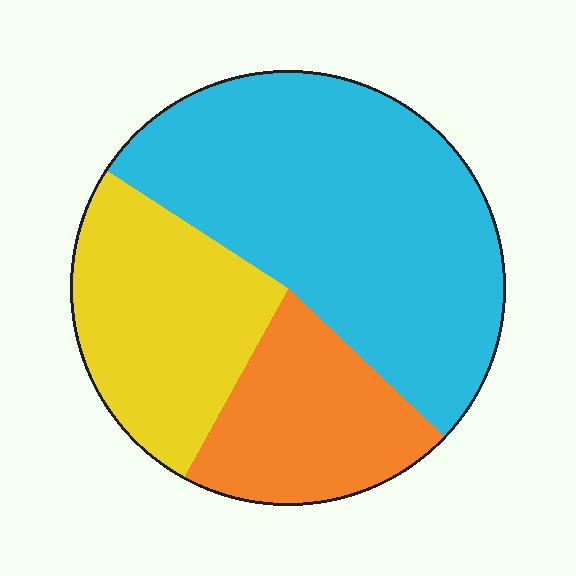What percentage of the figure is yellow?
Yellow takes up about one quarter (1/4) of the figure.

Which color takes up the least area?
Orange, at roughly 20%.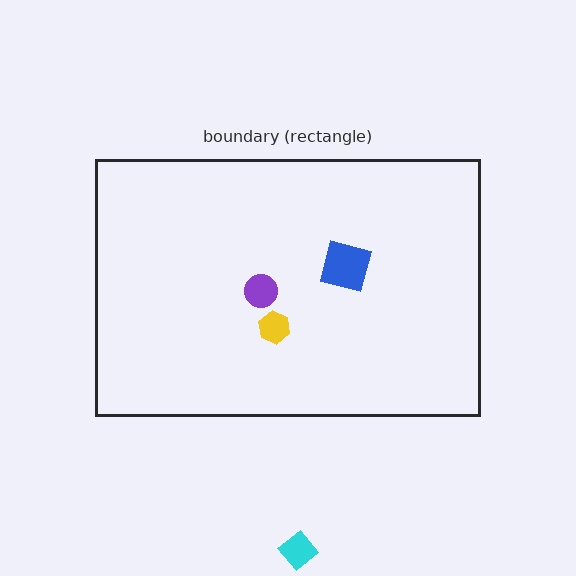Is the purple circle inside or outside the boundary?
Inside.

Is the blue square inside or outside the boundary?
Inside.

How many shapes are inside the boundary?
3 inside, 1 outside.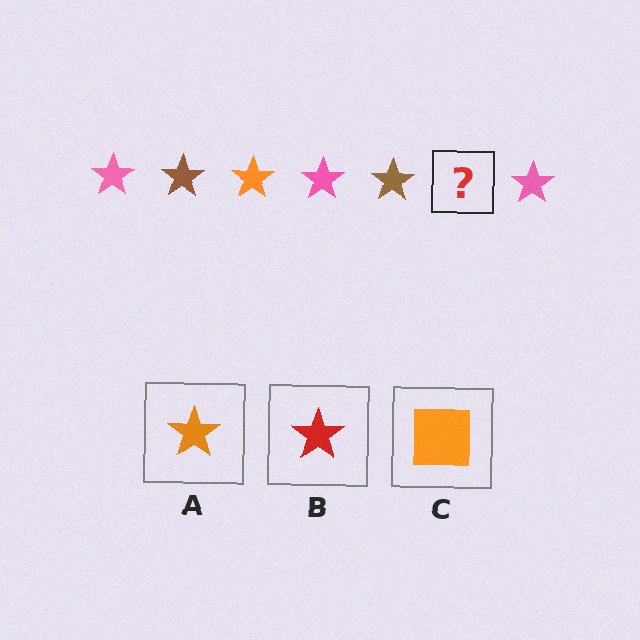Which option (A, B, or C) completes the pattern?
A.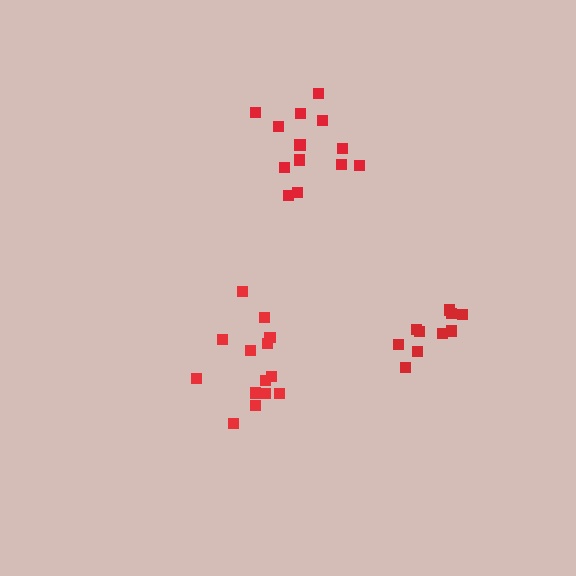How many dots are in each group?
Group 1: 14 dots, Group 2: 10 dots, Group 3: 14 dots (38 total).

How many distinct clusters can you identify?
There are 3 distinct clusters.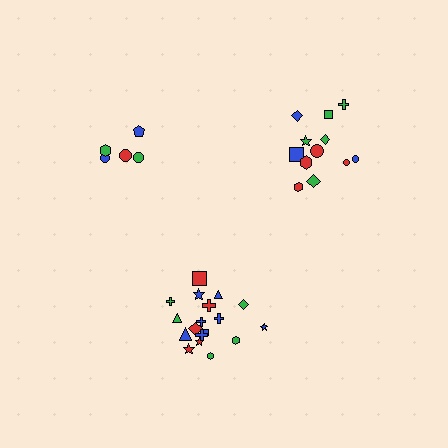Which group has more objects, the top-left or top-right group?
The top-right group.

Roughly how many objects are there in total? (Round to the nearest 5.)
Roughly 35 objects in total.